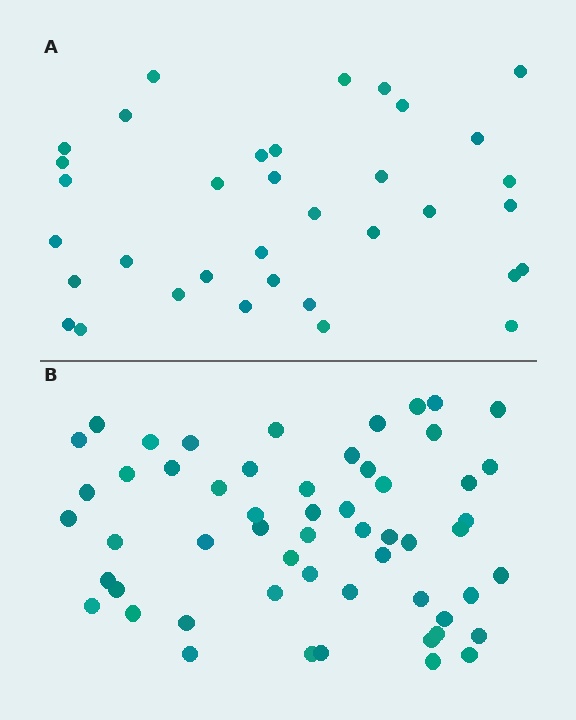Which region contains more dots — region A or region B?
Region B (the bottom region) has more dots.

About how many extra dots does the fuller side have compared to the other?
Region B has approximately 20 more dots than region A.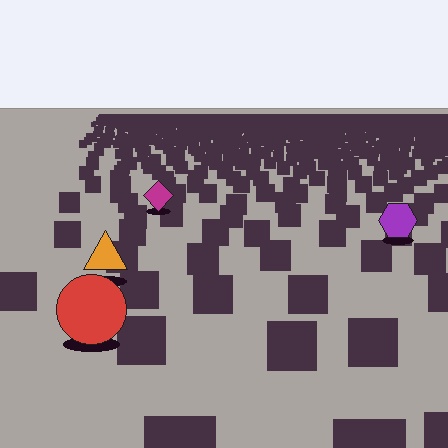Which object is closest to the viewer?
The red circle is closest. The texture marks near it are larger and more spread out.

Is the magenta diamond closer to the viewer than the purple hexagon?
No. The purple hexagon is closer — you can tell from the texture gradient: the ground texture is coarser near it.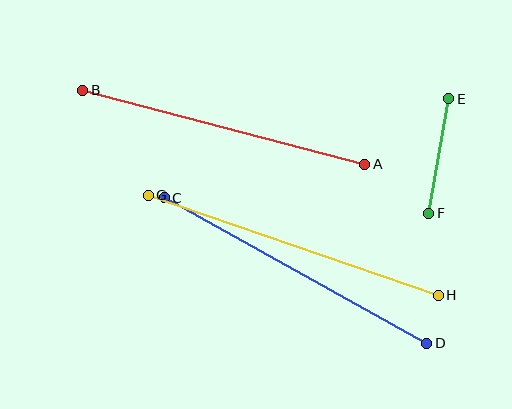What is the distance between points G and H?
The distance is approximately 307 pixels.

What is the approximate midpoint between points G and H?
The midpoint is at approximately (293, 245) pixels.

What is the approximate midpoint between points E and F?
The midpoint is at approximately (439, 156) pixels.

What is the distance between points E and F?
The distance is approximately 116 pixels.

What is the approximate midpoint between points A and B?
The midpoint is at approximately (224, 127) pixels.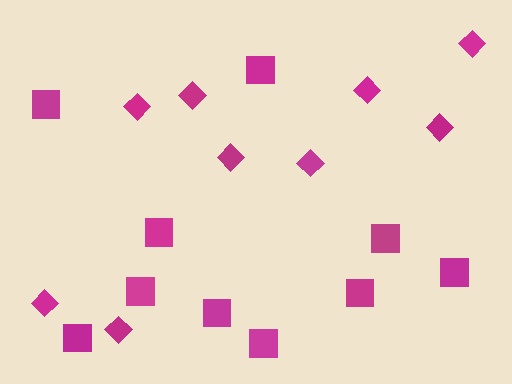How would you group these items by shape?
There are 2 groups: one group of squares (10) and one group of diamonds (9).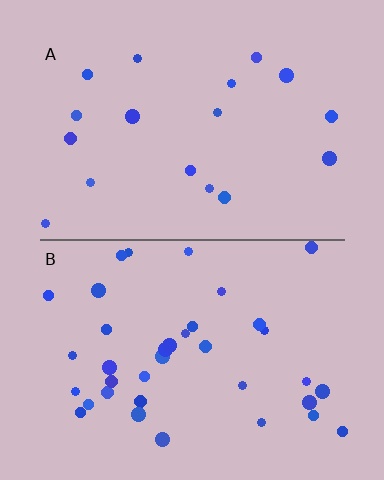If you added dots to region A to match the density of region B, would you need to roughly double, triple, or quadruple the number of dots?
Approximately double.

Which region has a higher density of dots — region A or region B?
B (the bottom).